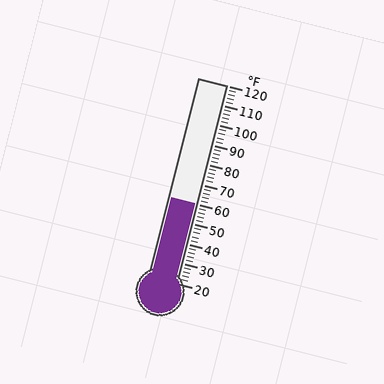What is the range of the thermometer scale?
The thermometer scale ranges from 20°F to 120°F.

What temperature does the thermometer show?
The thermometer shows approximately 60°F.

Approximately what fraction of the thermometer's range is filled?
The thermometer is filled to approximately 40% of its range.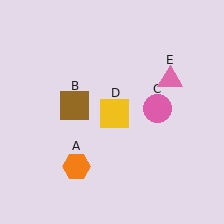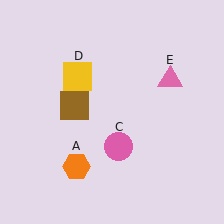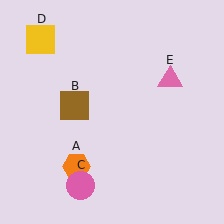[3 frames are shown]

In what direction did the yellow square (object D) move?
The yellow square (object D) moved up and to the left.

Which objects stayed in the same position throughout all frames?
Orange hexagon (object A) and brown square (object B) and pink triangle (object E) remained stationary.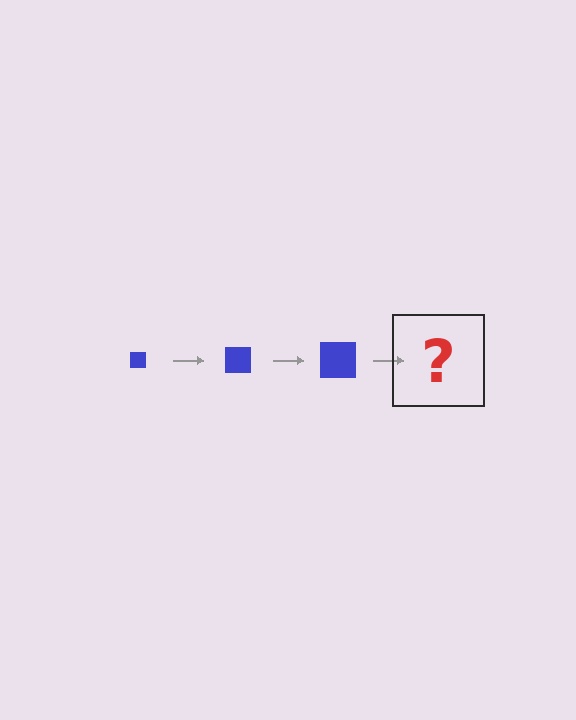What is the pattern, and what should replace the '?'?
The pattern is that the square gets progressively larger each step. The '?' should be a blue square, larger than the previous one.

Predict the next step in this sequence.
The next step is a blue square, larger than the previous one.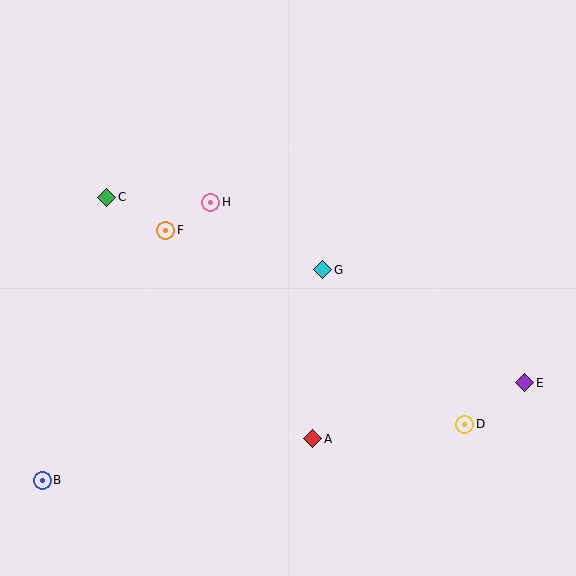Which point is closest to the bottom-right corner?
Point D is closest to the bottom-right corner.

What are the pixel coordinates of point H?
Point H is at (211, 202).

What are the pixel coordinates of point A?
Point A is at (313, 439).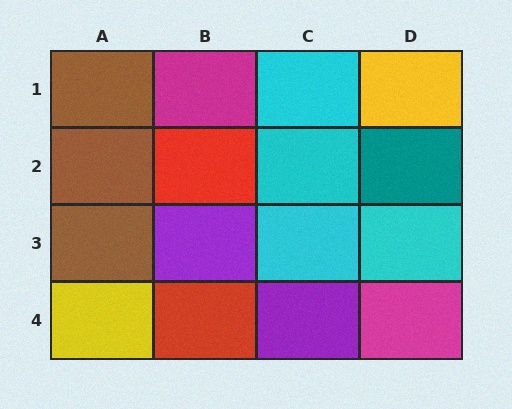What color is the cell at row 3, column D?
Cyan.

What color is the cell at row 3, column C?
Cyan.